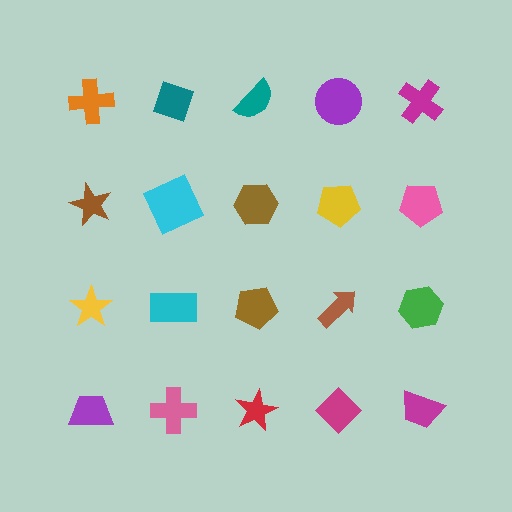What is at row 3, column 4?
A brown arrow.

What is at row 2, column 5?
A pink pentagon.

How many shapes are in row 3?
5 shapes.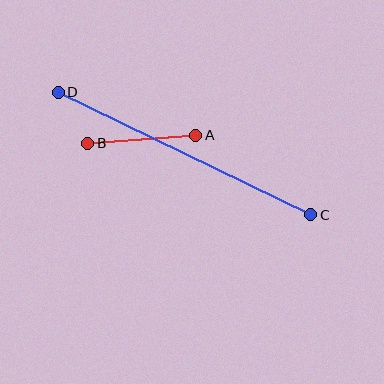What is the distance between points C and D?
The distance is approximately 281 pixels.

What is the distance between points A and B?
The distance is approximately 108 pixels.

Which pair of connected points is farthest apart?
Points C and D are farthest apart.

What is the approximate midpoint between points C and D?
The midpoint is at approximately (185, 154) pixels.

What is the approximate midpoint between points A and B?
The midpoint is at approximately (142, 139) pixels.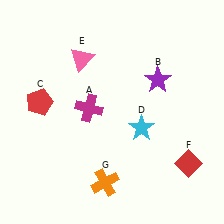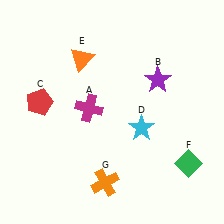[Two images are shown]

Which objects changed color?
E changed from pink to orange. F changed from red to green.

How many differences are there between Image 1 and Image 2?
There are 2 differences between the two images.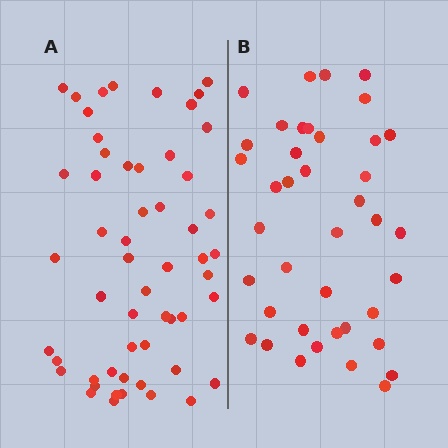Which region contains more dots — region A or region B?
Region A (the left region) has more dots.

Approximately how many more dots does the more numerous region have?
Region A has approximately 15 more dots than region B.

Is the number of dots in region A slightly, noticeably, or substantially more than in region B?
Region A has noticeably more, but not dramatically so. The ratio is roughly 1.4 to 1.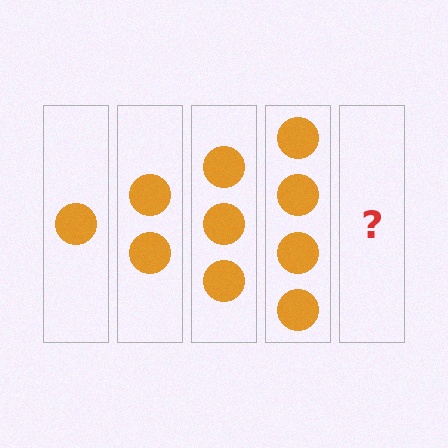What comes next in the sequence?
The next element should be 5 circles.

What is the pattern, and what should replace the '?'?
The pattern is that each step adds one more circle. The '?' should be 5 circles.